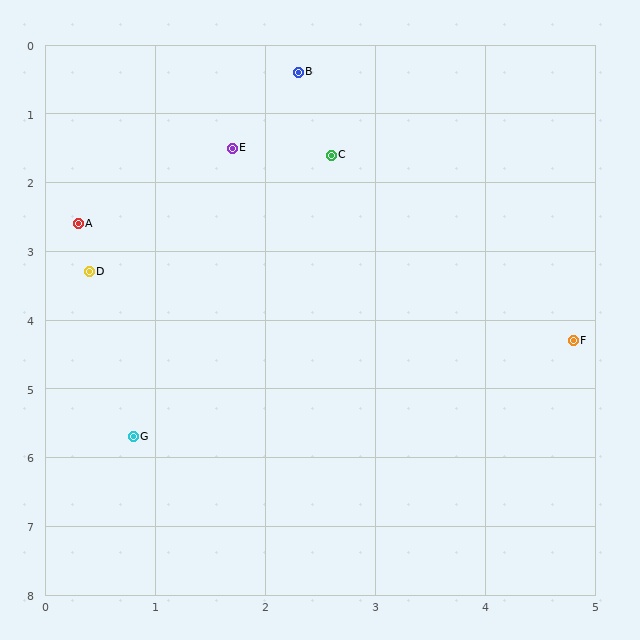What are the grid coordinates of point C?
Point C is at approximately (2.6, 1.6).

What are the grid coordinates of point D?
Point D is at approximately (0.4, 3.3).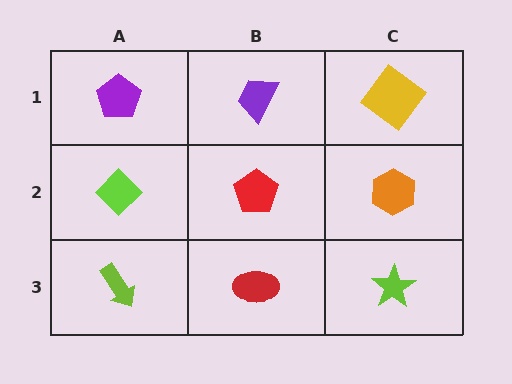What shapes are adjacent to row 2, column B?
A purple trapezoid (row 1, column B), a red ellipse (row 3, column B), a lime diamond (row 2, column A), an orange hexagon (row 2, column C).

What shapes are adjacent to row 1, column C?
An orange hexagon (row 2, column C), a purple trapezoid (row 1, column B).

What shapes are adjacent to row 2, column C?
A yellow diamond (row 1, column C), a lime star (row 3, column C), a red pentagon (row 2, column B).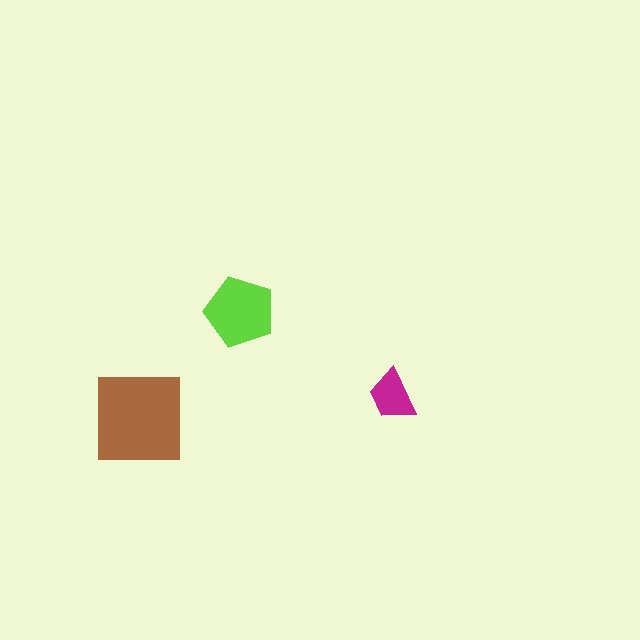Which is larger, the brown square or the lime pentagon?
The brown square.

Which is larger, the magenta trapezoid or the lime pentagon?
The lime pentagon.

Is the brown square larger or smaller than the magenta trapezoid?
Larger.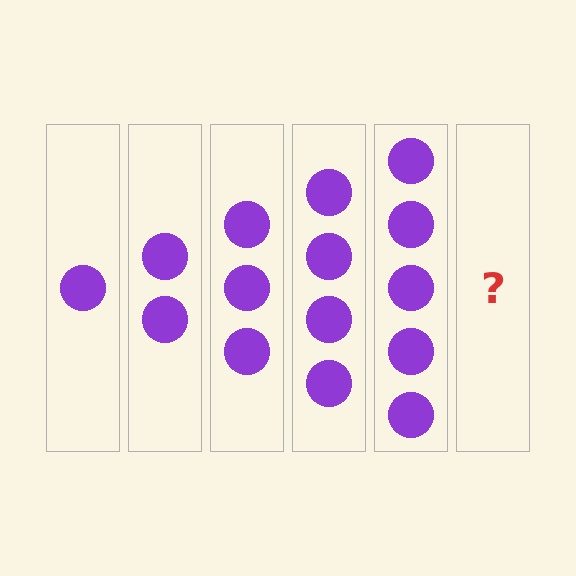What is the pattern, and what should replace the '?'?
The pattern is that each step adds one more circle. The '?' should be 6 circles.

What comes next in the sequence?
The next element should be 6 circles.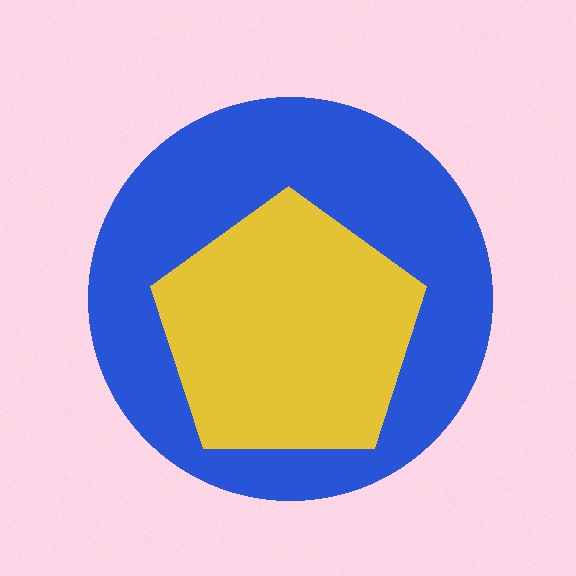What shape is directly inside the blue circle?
The yellow pentagon.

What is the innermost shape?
The yellow pentagon.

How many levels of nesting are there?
2.